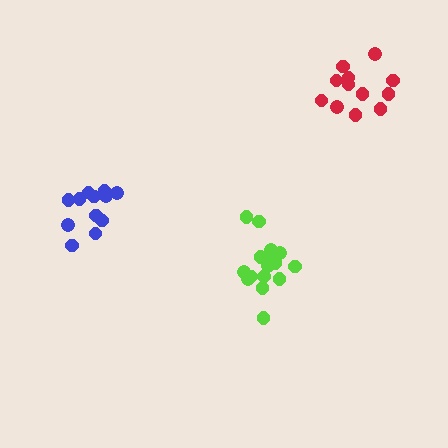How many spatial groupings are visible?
There are 3 spatial groupings.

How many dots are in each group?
Group 1: 16 dots, Group 2: 12 dots, Group 3: 12 dots (40 total).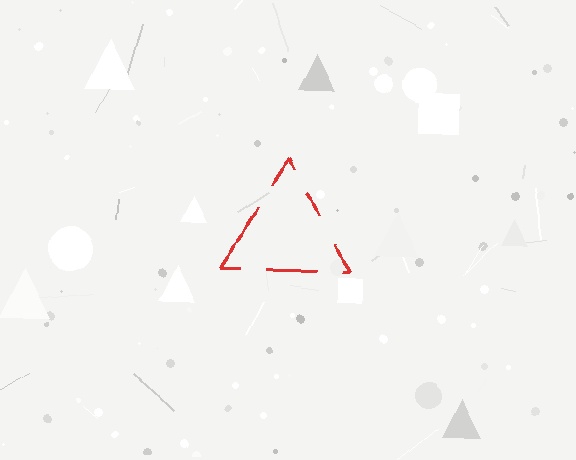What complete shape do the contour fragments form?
The contour fragments form a triangle.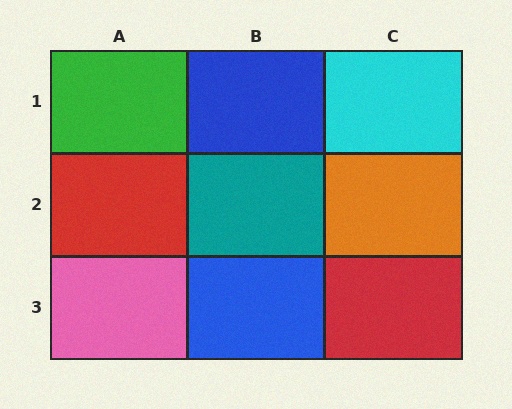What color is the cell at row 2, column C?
Orange.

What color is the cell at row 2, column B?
Teal.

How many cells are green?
1 cell is green.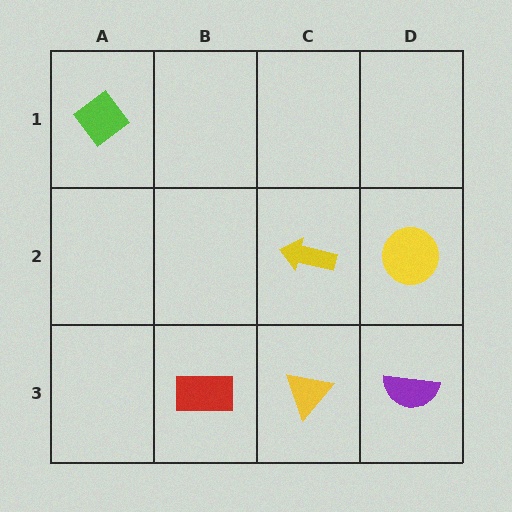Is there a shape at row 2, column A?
No, that cell is empty.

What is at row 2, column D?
A yellow circle.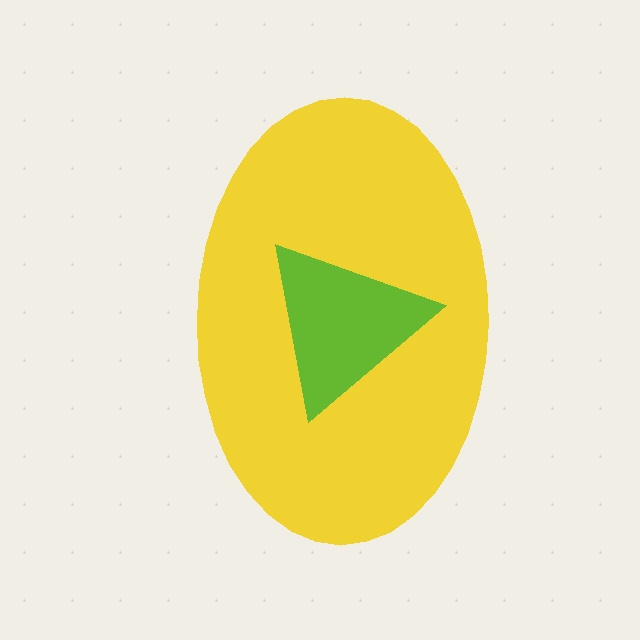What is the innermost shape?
The lime triangle.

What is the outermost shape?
The yellow ellipse.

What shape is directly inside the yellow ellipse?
The lime triangle.